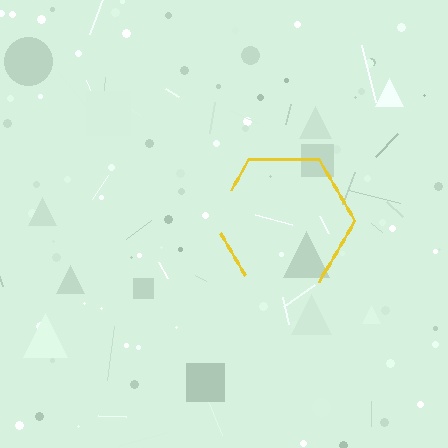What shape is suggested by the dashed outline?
The dashed outline suggests a hexagon.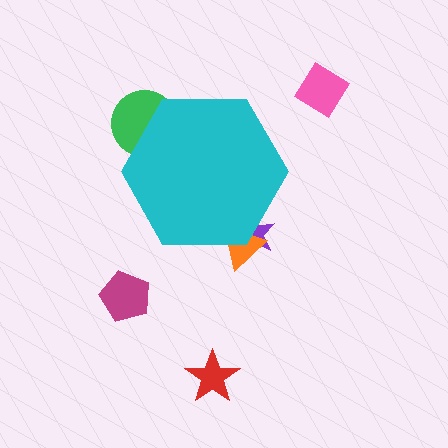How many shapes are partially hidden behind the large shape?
3 shapes are partially hidden.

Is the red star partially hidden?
No, the red star is fully visible.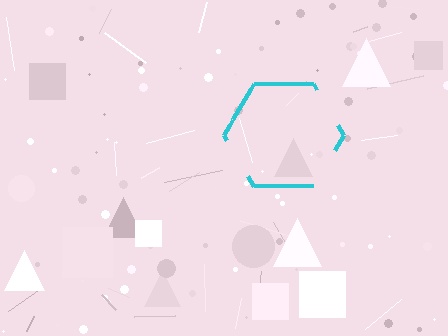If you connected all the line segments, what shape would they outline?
They would outline a hexagon.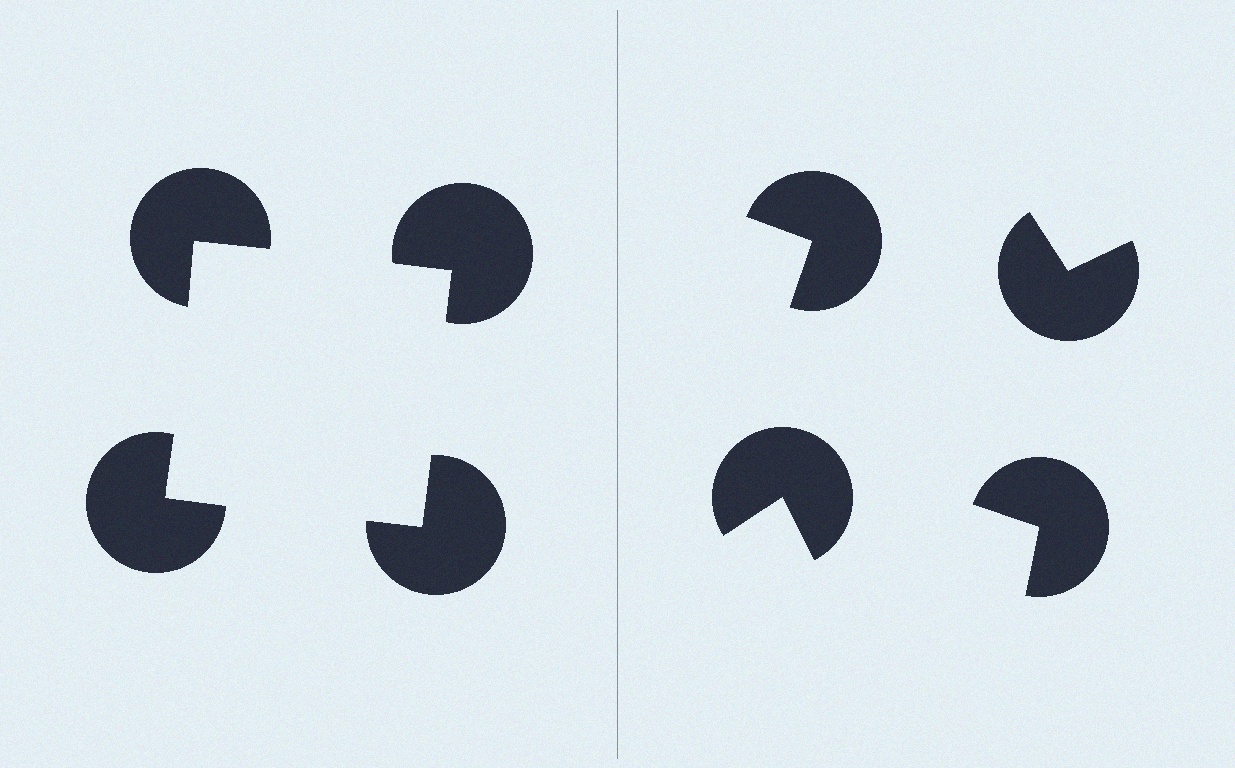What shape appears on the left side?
An illusory square.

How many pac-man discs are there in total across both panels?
8 — 4 on each side.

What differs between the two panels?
The pac-man discs are positioned identically on both sides; only the wedge orientations differ. On the left they align to a square; on the right they are misaligned.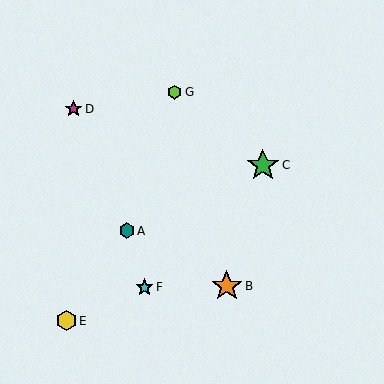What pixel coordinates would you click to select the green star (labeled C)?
Click at (263, 165) to select the green star C.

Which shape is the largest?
The green star (labeled C) is the largest.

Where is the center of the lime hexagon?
The center of the lime hexagon is at (175, 92).